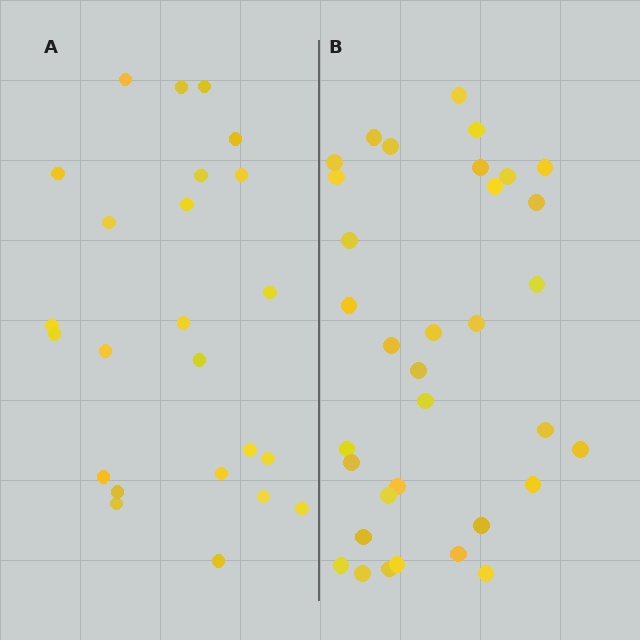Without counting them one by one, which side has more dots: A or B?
Region B (the right region) has more dots.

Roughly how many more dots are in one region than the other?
Region B has roughly 10 or so more dots than region A.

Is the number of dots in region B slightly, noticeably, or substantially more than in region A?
Region B has noticeably more, but not dramatically so. The ratio is roughly 1.4 to 1.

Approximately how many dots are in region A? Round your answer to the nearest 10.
About 20 dots. (The exact count is 24, which rounds to 20.)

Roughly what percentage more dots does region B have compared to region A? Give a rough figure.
About 40% more.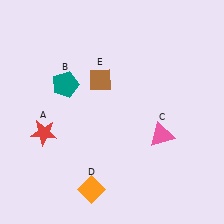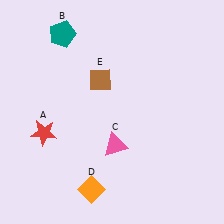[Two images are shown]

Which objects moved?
The objects that moved are: the teal pentagon (B), the pink triangle (C).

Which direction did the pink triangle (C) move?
The pink triangle (C) moved left.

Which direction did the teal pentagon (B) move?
The teal pentagon (B) moved up.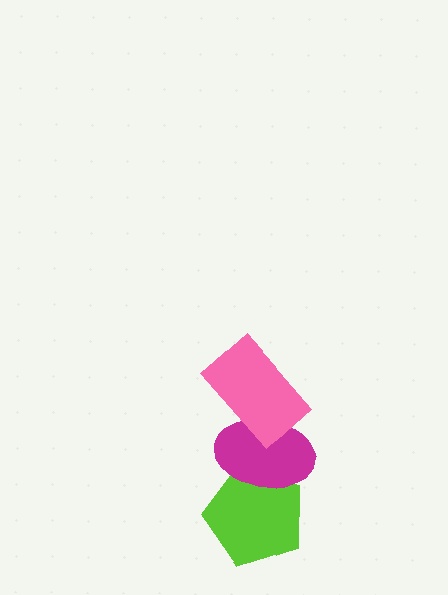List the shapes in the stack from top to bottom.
From top to bottom: the pink rectangle, the magenta ellipse, the lime pentagon.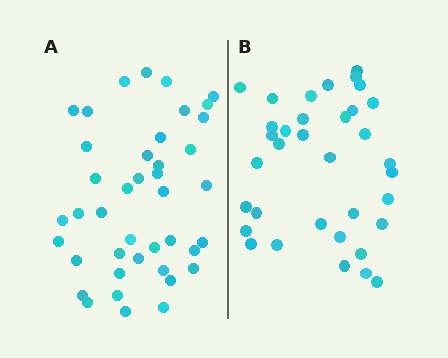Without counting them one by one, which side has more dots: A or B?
Region A (the left region) has more dots.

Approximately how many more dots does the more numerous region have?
Region A has about 6 more dots than region B.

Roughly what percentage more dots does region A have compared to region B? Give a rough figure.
About 15% more.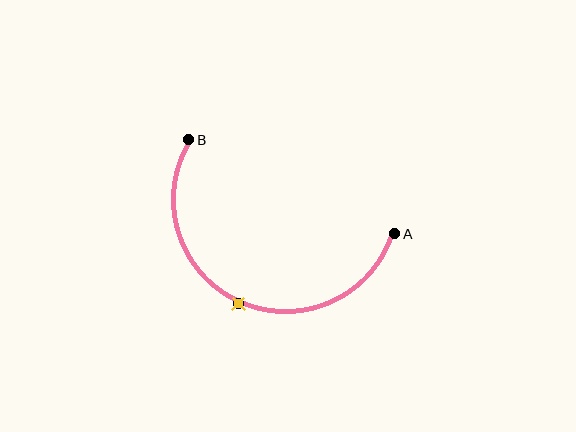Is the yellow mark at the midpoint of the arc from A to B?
Yes. The yellow mark lies on the arc at equal arc-length from both A and B — it is the arc midpoint.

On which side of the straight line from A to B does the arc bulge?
The arc bulges below the straight line connecting A and B.